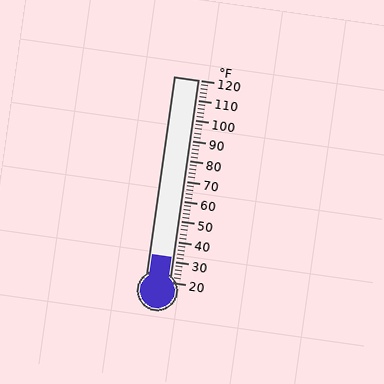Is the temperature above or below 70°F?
The temperature is below 70°F.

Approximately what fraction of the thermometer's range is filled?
The thermometer is filled to approximately 10% of its range.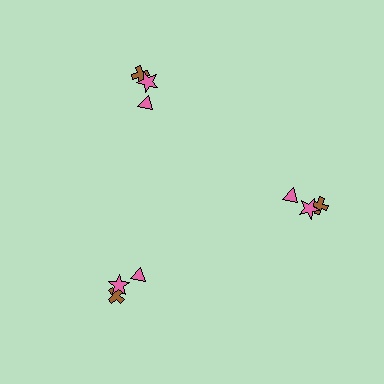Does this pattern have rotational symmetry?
Yes, this pattern has 3-fold rotational symmetry. It looks the same after rotating 120 degrees around the center.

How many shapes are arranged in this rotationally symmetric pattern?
There are 9 shapes, arranged in 3 groups of 3.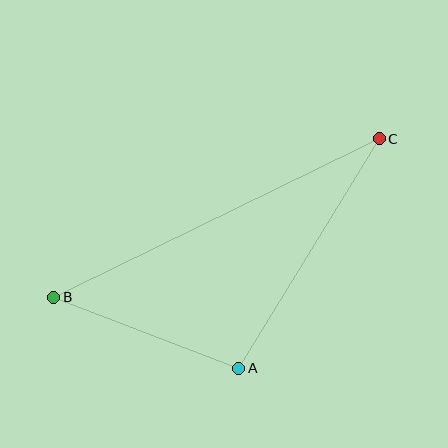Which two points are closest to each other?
Points A and B are closest to each other.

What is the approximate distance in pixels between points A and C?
The distance between A and C is approximately 269 pixels.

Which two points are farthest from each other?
Points B and C are farthest from each other.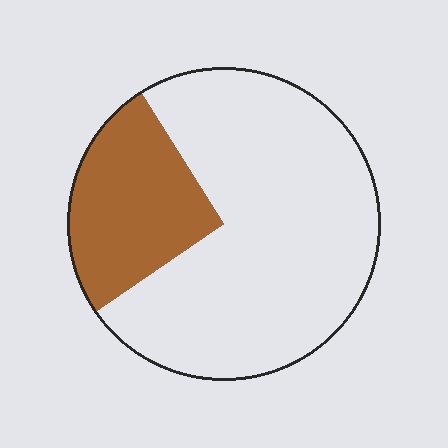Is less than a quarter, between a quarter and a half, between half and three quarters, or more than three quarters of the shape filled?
Between a quarter and a half.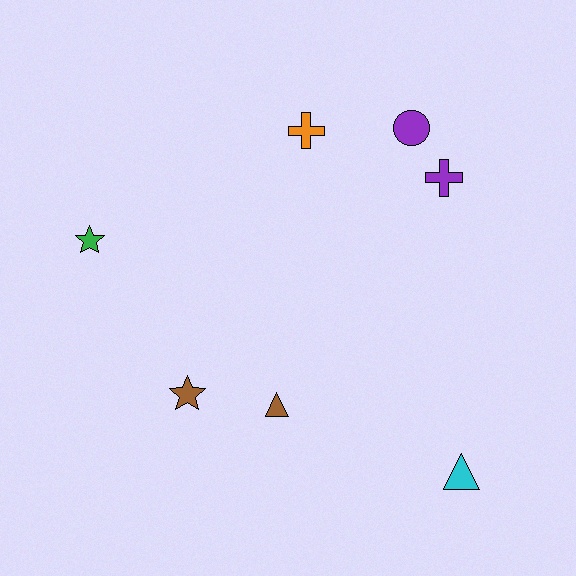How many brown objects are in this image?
There are 2 brown objects.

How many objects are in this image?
There are 7 objects.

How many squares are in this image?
There are no squares.